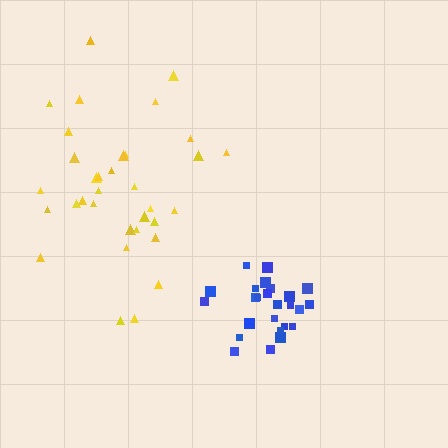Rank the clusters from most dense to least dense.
blue, yellow.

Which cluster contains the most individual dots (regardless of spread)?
Yellow (34).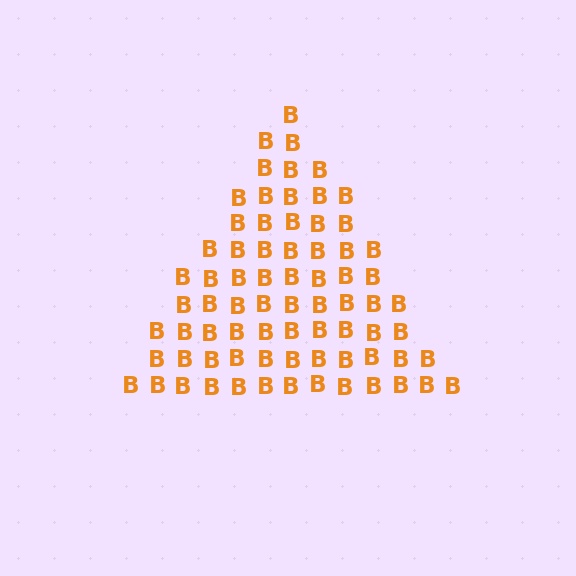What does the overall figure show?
The overall figure shows a triangle.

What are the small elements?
The small elements are letter B's.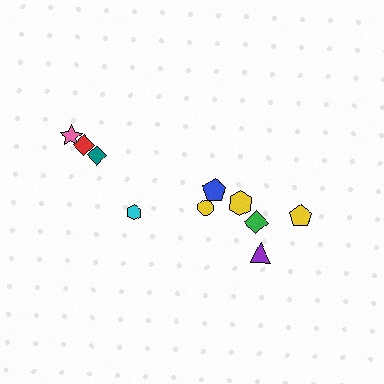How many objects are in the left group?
There are 4 objects.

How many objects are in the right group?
There are 6 objects.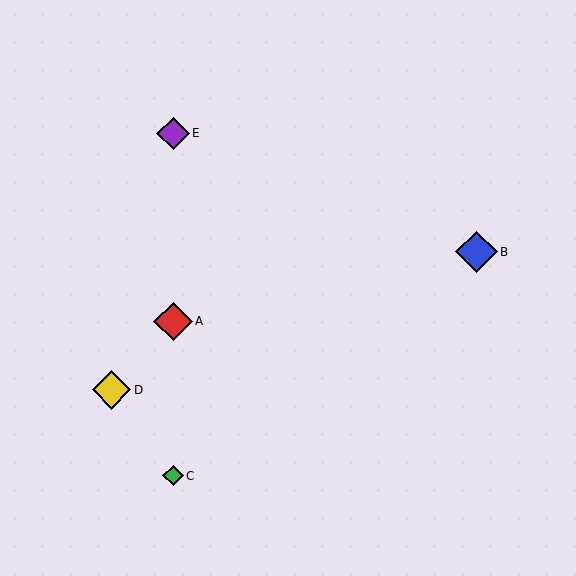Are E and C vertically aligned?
Yes, both are at x≈173.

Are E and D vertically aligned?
No, E is at x≈173 and D is at x≈111.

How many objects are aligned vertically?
3 objects (A, C, E) are aligned vertically.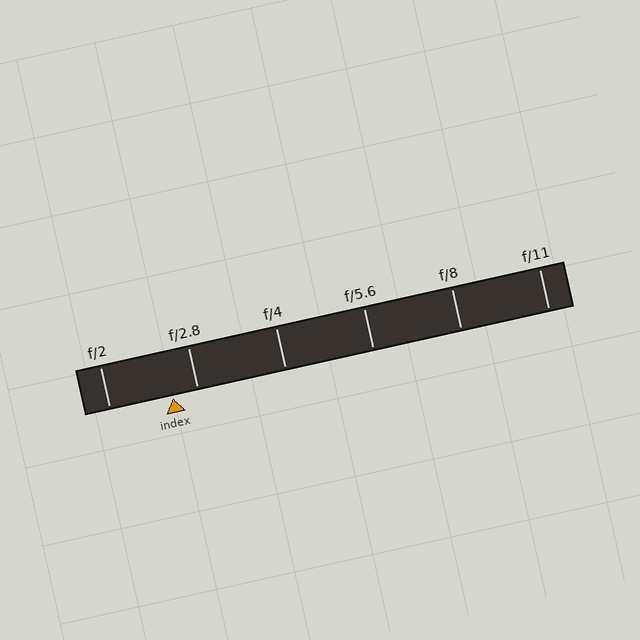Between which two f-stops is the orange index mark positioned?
The index mark is between f/2 and f/2.8.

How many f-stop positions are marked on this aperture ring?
There are 6 f-stop positions marked.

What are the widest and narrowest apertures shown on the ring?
The widest aperture shown is f/2 and the narrowest is f/11.